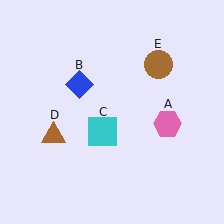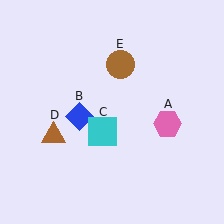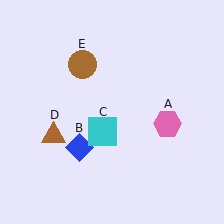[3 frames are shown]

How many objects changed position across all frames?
2 objects changed position: blue diamond (object B), brown circle (object E).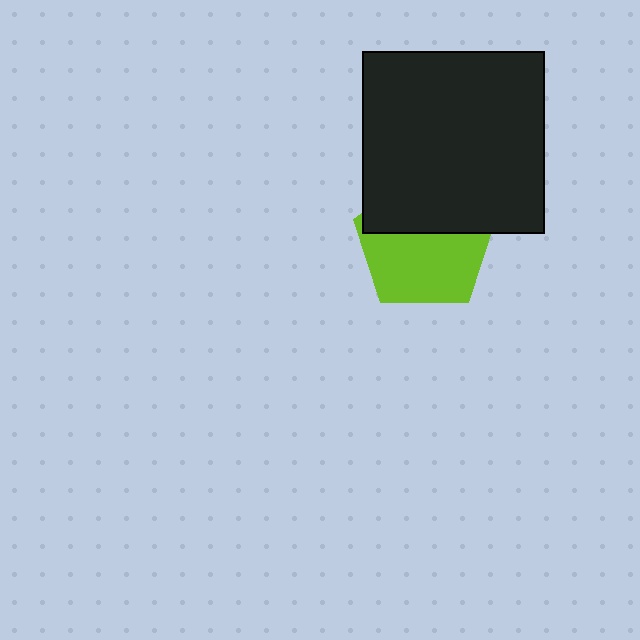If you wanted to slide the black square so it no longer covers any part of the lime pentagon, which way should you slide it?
Slide it up — that is the most direct way to separate the two shapes.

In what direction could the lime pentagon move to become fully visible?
The lime pentagon could move down. That would shift it out from behind the black square entirely.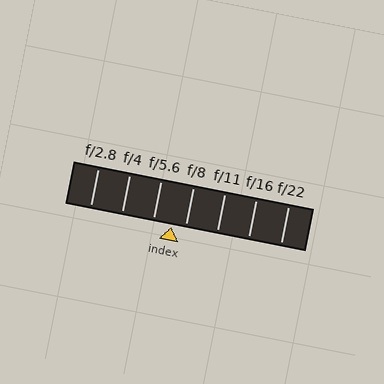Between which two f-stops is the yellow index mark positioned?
The index mark is between f/5.6 and f/8.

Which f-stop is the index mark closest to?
The index mark is closest to f/8.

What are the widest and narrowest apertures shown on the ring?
The widest aperture shown is f/2.8 and the narrowest is f/22.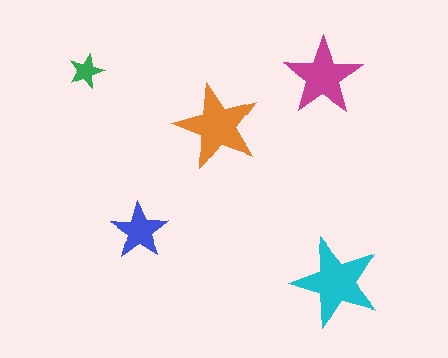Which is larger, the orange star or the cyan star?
The cyan one.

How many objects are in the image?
There are 5 objects in the image.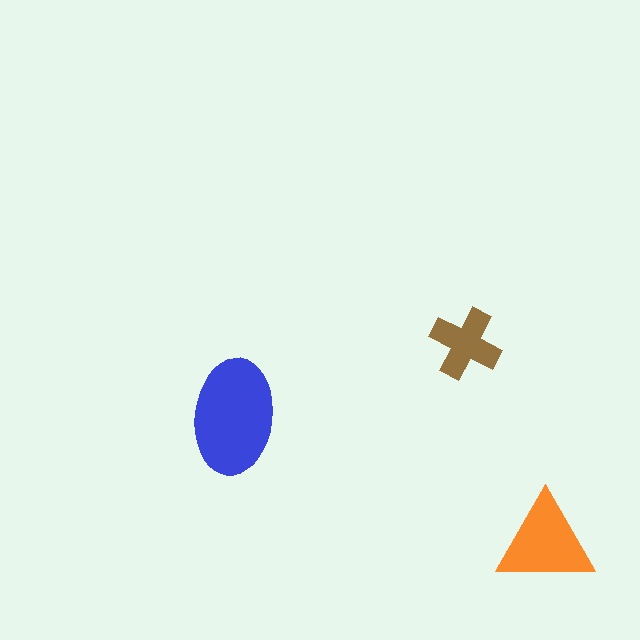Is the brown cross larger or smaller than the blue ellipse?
Smaller.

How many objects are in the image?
There are 3 objects in the image.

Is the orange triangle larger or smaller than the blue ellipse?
Smaller.